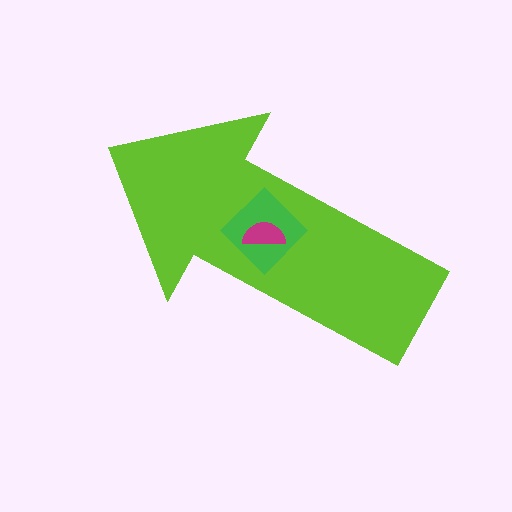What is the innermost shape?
The magenta semicircle.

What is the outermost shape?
The lime arrow.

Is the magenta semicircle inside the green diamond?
Yes.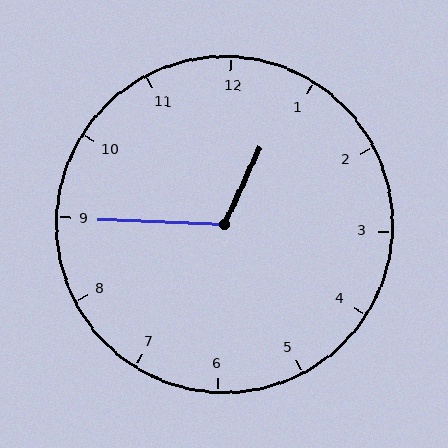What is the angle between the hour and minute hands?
Approximately 112 degrees.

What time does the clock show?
12:45.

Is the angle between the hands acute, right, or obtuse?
It is obtuse.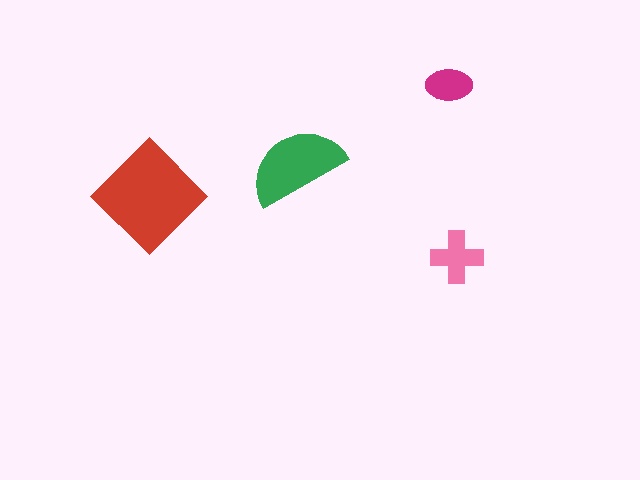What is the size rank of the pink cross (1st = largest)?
3rd.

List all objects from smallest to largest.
The magenta ellipse, the pink cross, the green semicircle, the red diamond.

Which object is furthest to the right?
The pink cross is rightmost.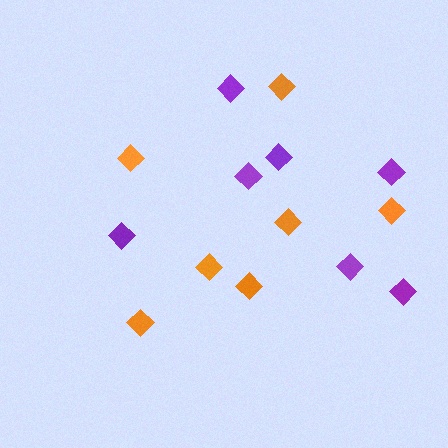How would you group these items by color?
There are 2 groups: one group of orange diamonds (7) and one group of purple diamonds (7).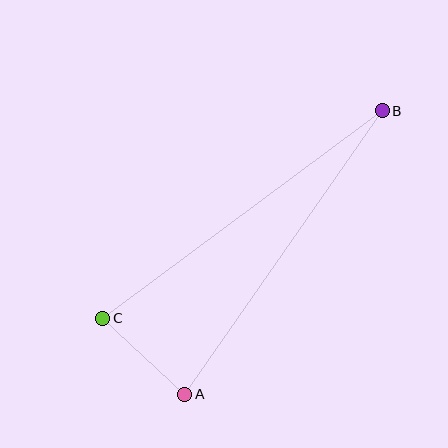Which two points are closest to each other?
Points A and C are closest to each other.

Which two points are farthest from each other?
Points B and C are farthest from each other.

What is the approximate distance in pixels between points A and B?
The distance between A and B is approximately 346 pixels.